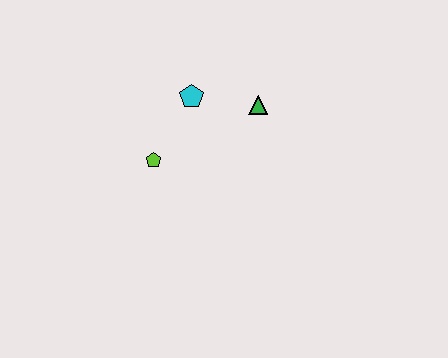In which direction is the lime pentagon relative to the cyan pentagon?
The lime pentagon is below the cyan pentagon.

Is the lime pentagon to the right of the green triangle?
No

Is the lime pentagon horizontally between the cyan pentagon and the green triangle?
No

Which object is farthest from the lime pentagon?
The green triangle is farthest from the lime pentagon.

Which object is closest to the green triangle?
The cyan pentagon is closest to the green triangle.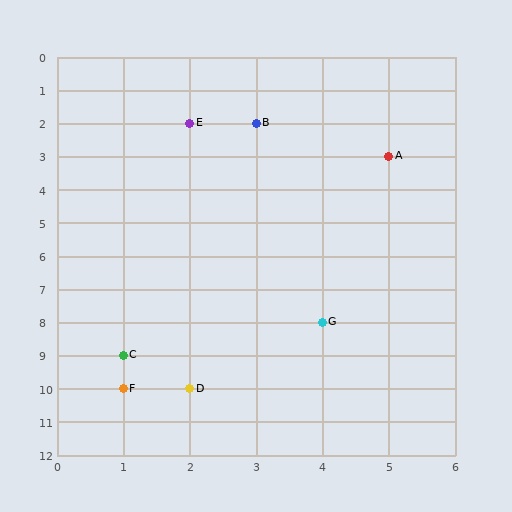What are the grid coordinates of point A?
Point A is at grid coordinates (5, 3).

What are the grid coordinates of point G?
Point G is at grid coordinates (4, 8).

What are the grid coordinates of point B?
Point B is at grid coordinates (3, 2).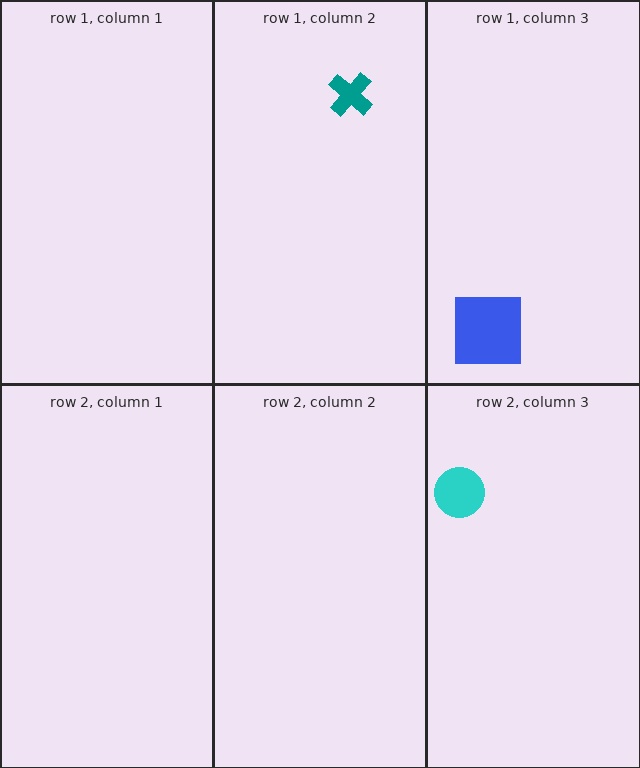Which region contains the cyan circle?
The row 2, column 3 region.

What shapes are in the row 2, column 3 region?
The cyan circle.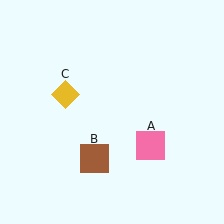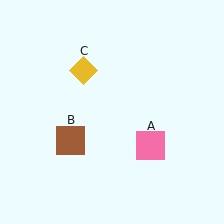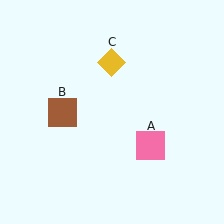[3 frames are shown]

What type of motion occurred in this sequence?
The brown square (object B), yellow diamond (object C) rotated clockwise around the center of the scene.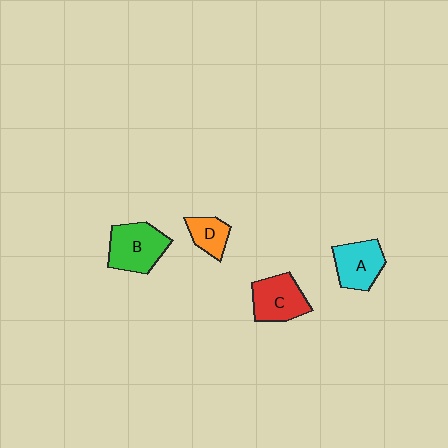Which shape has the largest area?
Shape B (green).